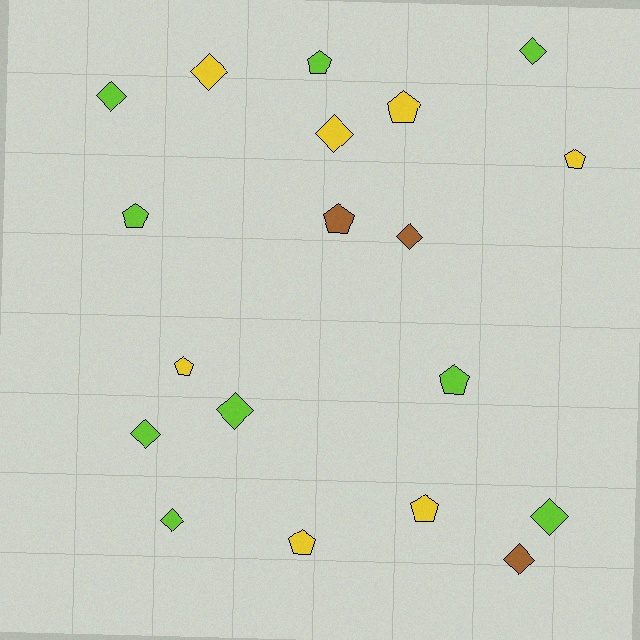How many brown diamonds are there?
There are 2 brown diamonds.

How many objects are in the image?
There are 19 objects.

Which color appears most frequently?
Lime, with 9 objects.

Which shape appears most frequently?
Diamond, with 10 objects.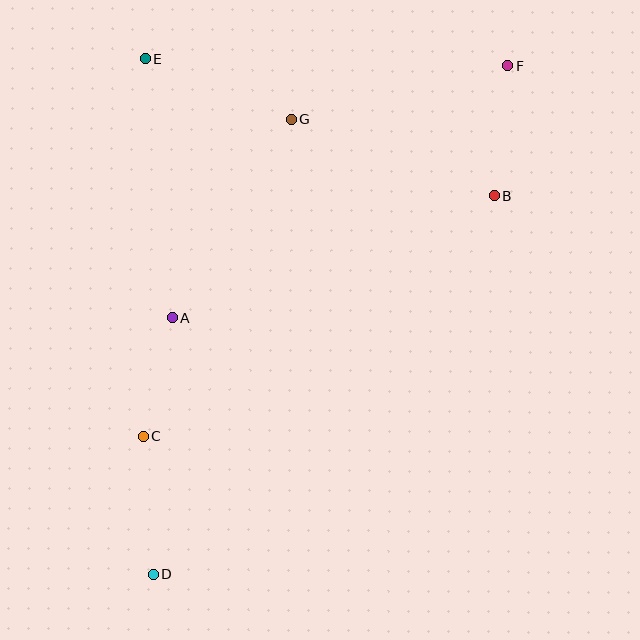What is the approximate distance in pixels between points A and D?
The distance between A and D is approximately 257 pixels.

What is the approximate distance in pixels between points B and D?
The distance between B and D is approximately 509 pixels.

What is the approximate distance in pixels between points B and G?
The distance between B and G is approximately 217 pixels.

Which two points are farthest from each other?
Points D and F are farthest from each other.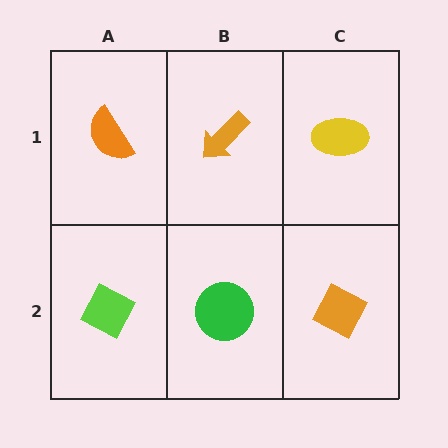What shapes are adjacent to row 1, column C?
An orange diamond (row 2, column C), an orange arrow (row 1, column B).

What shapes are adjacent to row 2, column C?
A yellow ellipse (row 1, column C), a green circle (row 2, column B).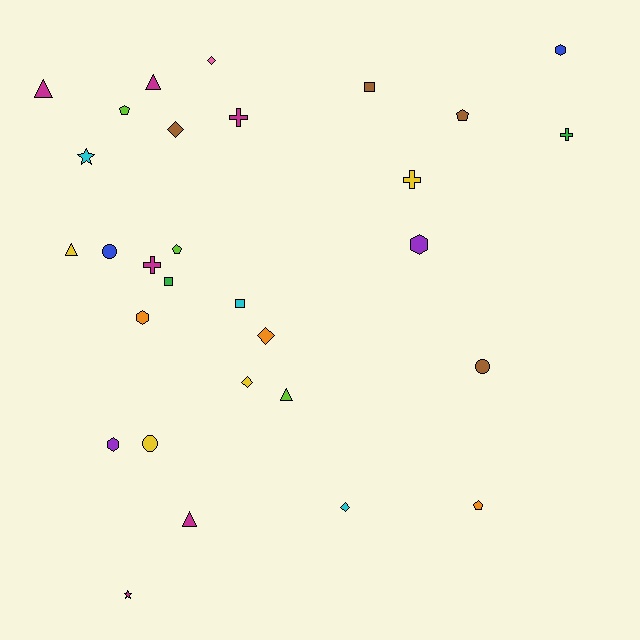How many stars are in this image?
There are 2 stars.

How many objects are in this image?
There are 30 objects.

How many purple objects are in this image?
There are 2 purple objects.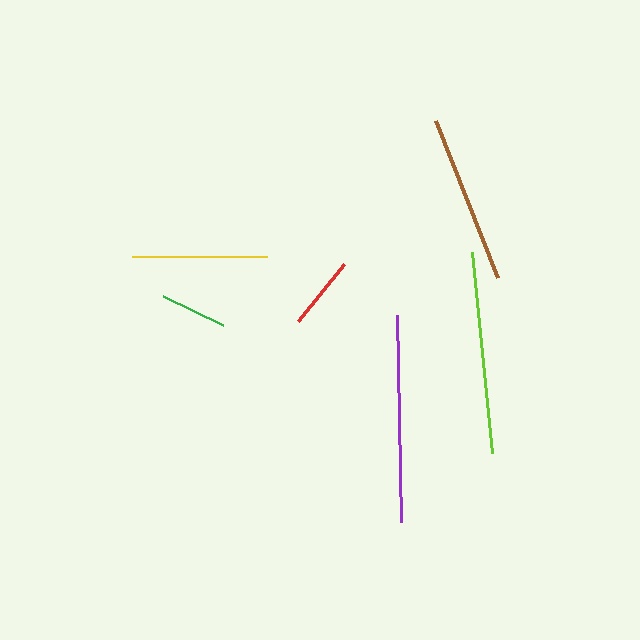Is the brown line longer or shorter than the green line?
The brown line is longer than the green line.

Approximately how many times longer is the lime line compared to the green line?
The lime line is approximately 3.0 times the length of the green line.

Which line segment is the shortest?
The green line is the shortest at approximately 67 pixels.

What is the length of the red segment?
The red segment is approximately 73 pixels long.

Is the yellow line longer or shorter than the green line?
The yellow line is longer than the green line.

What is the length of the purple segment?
The purple segment is approximately 207 pixels long.